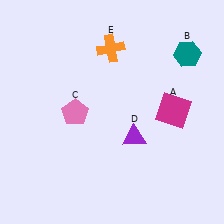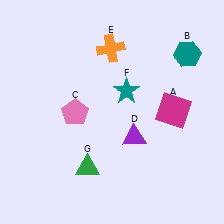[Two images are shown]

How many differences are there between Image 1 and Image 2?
There are 2 differences between the two images.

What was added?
A teal star (F), a green triangle (G) were added in Image 2.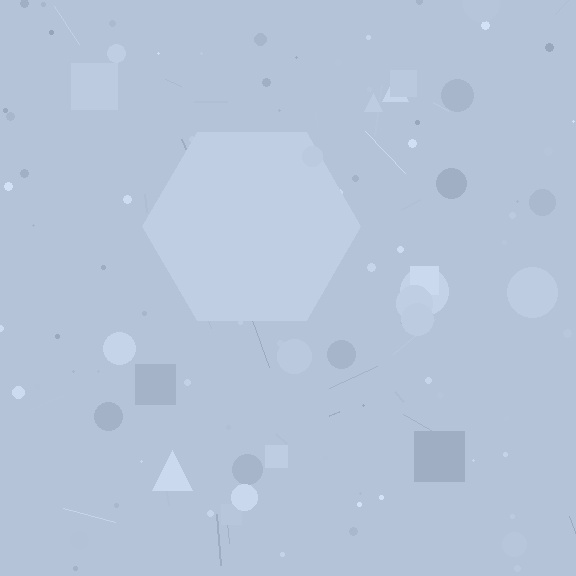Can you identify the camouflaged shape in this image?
The camouflaged shape is a hexagon.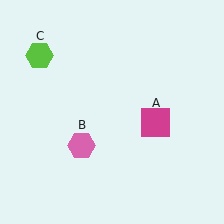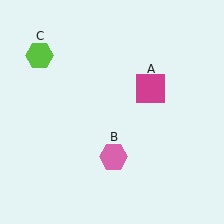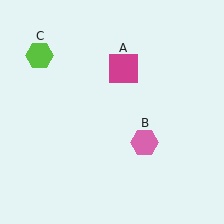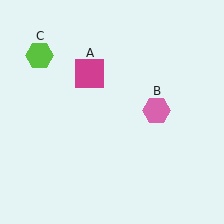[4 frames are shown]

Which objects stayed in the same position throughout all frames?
Lime hexagon (object C) remained stationary.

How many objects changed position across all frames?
2 objects changed position: magenta square (object A), pink hexagon (object B).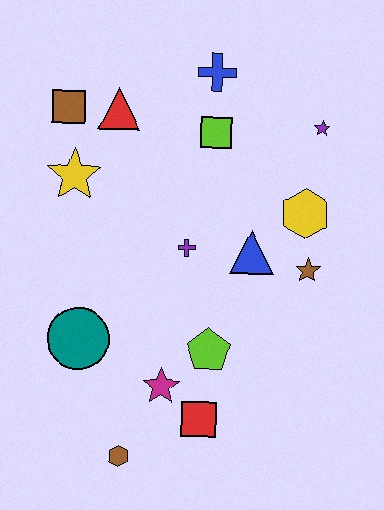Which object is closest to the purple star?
The yellow hexagon is closest to the purple star.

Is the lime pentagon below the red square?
No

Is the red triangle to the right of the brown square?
Yes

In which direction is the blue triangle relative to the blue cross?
The blue triangle is below the blue cross.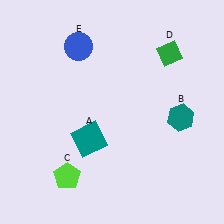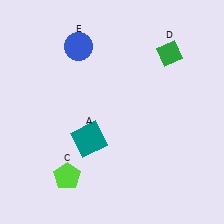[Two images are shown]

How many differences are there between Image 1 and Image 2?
There is 1 difference between the two images.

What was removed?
The teal hexagon (B) was removed in Image 2.